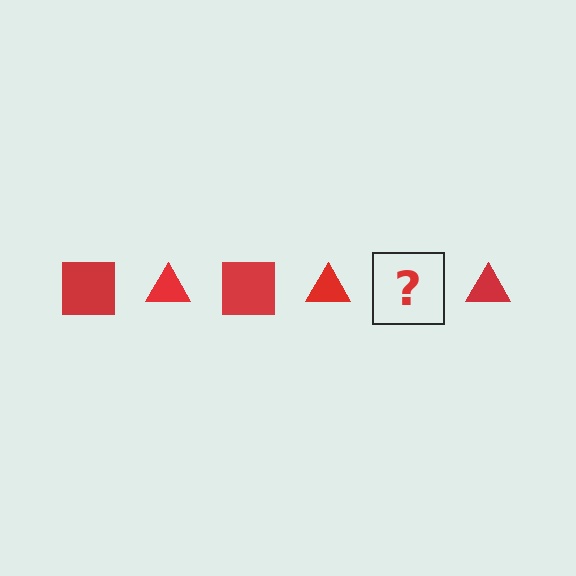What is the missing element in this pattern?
The missing element is a red square.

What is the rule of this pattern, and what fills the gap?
The rule is that the pattern cycles through square, triangle shapes in red. The gap should be filled with a red square.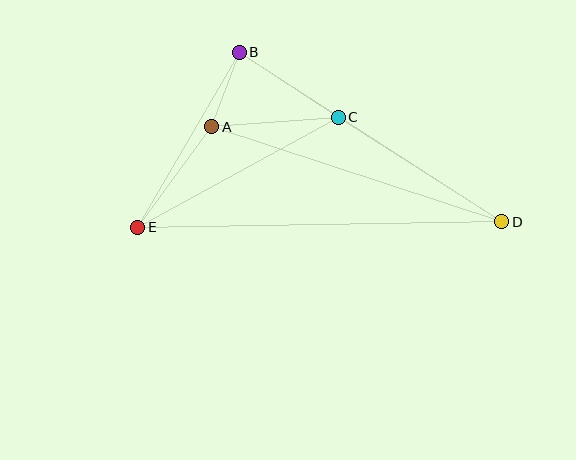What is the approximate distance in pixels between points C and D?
The distance between C and D is approximately 194 pixels.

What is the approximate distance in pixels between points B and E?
The distance between B and E is approximately 203 pixels.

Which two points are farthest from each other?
Points D and E are farthest from each other.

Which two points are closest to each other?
Points A and B are closest to each other.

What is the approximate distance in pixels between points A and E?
The distance between A and E is approximately 125 pixels.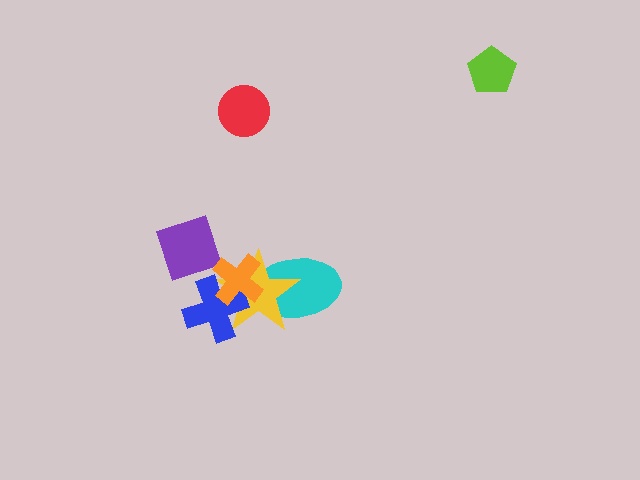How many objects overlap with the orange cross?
3 objects overlap with the orange cross.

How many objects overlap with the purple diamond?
0 objects overlap with the purple diamond.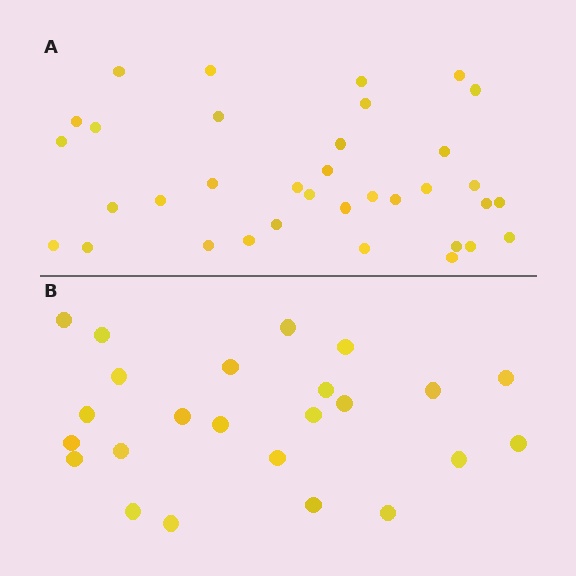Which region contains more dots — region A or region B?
Region A (the top region) has more dots.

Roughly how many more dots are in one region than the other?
Region A has roughly 12 or so more dots than region B.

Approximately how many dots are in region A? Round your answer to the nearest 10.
About 40 dots. (The exact count is 35, which rounds to 40.)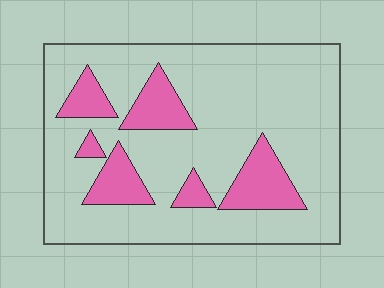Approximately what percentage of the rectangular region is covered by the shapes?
Approximately 20%.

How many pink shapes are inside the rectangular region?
6.